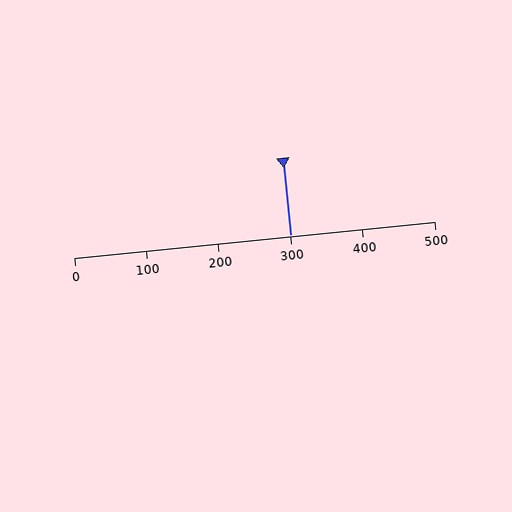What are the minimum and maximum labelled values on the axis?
The axis runs from 0 to 500.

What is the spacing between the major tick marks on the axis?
The major ticks are spaced 100 apart.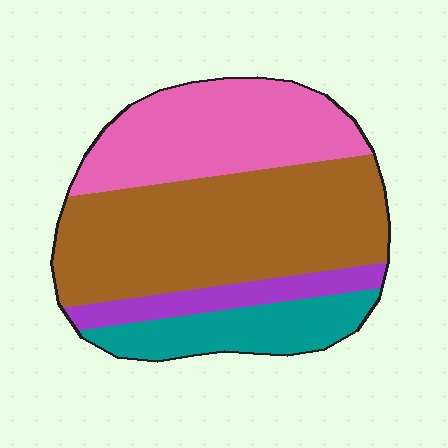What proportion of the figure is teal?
Teal covers about 15% of the figure.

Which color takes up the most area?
Brown, at roughly 45%.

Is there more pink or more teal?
Pink.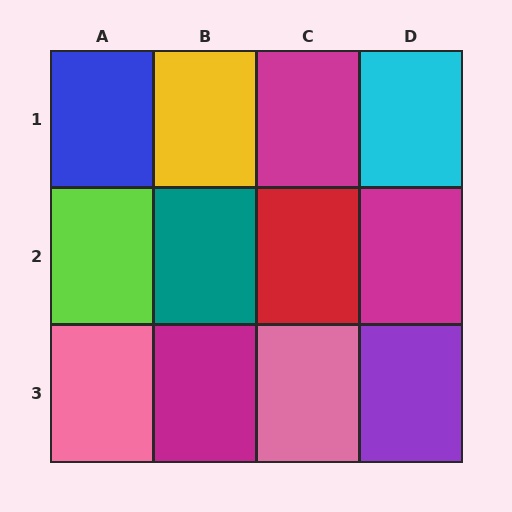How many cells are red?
1 cell is red.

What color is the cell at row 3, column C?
Pink.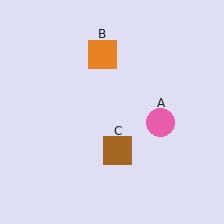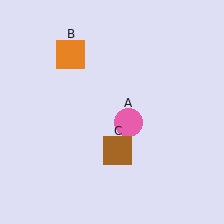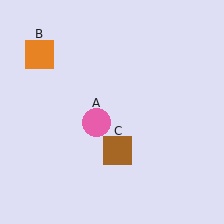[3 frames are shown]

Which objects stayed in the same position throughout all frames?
Brown square (object C) remained stationary.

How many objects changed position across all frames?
2 objects changed position: pink circle (object A), orange square (object B).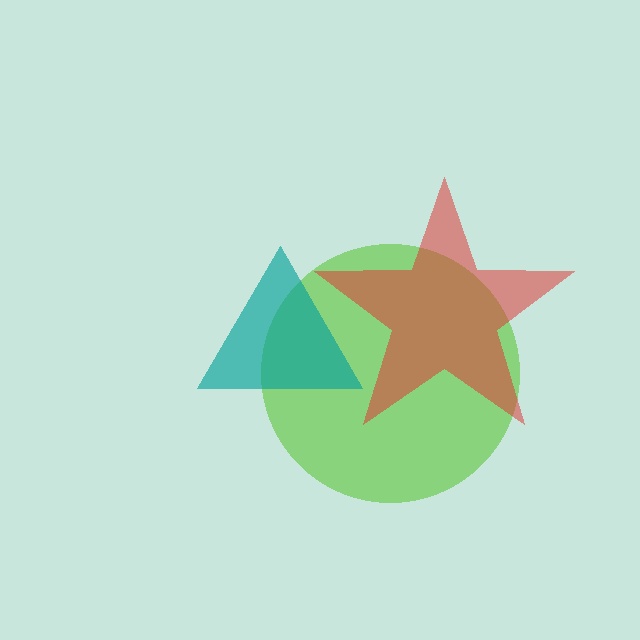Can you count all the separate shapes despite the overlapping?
Yes, there are 3 separate shapes.